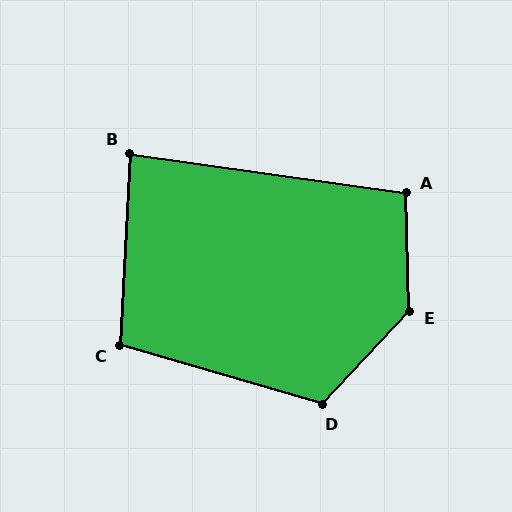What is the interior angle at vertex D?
Approximately 117 degrees (obtuse).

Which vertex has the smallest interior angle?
B, at approximately 85 degrees.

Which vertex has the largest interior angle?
E, at approximately 136 degrees.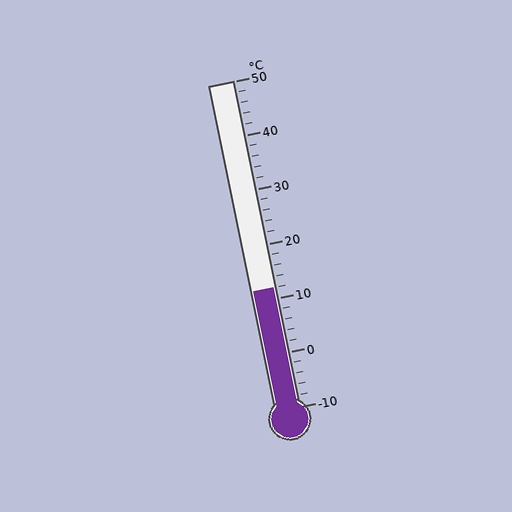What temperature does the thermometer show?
The thermometer shows approximately 12°C.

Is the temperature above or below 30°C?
The temperature is below 30°C.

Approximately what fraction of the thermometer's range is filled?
The thermometer is filled to approximately 35% of its range.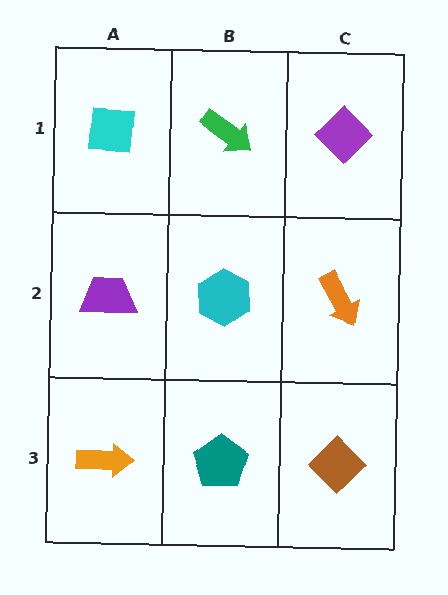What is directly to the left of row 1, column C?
A green arrow.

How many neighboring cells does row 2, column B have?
4.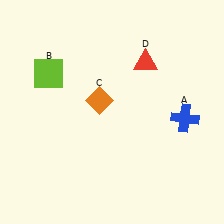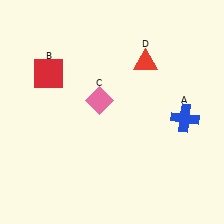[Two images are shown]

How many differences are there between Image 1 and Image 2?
There are 2 differences between the two images.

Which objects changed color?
B changed from lime to red. C changed from orange to pink.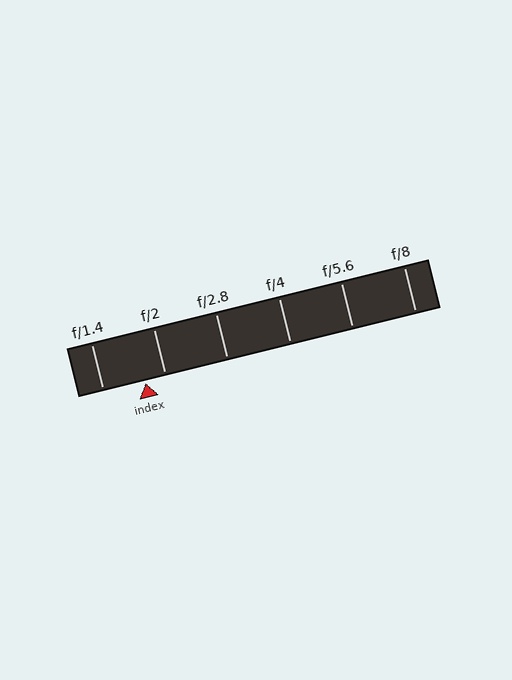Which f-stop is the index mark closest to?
The index mark is closest to f/2.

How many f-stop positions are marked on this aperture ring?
There are 6 f-stop positions marked.